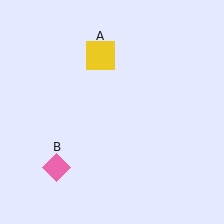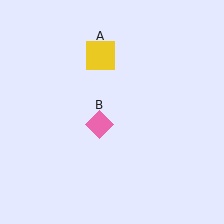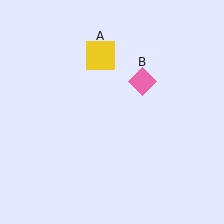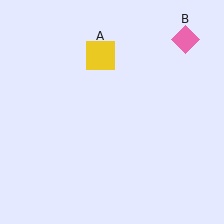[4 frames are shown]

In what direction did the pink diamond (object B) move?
The pink diamond (object B) moved up and to the right.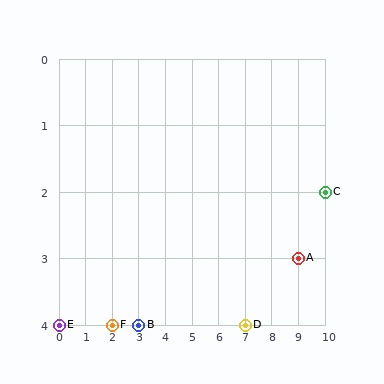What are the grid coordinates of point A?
Point A is at grid coordinates (9, 3).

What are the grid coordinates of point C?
Point C is at grid coordinates (10, 2).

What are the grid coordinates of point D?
Point D is at grid coordinates (7, 4).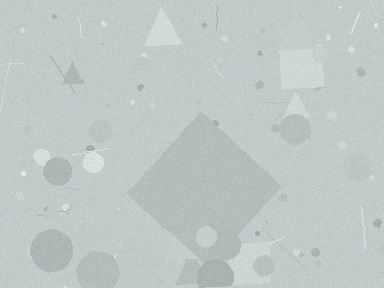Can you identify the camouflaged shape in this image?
The camouflaged shape is a diamond.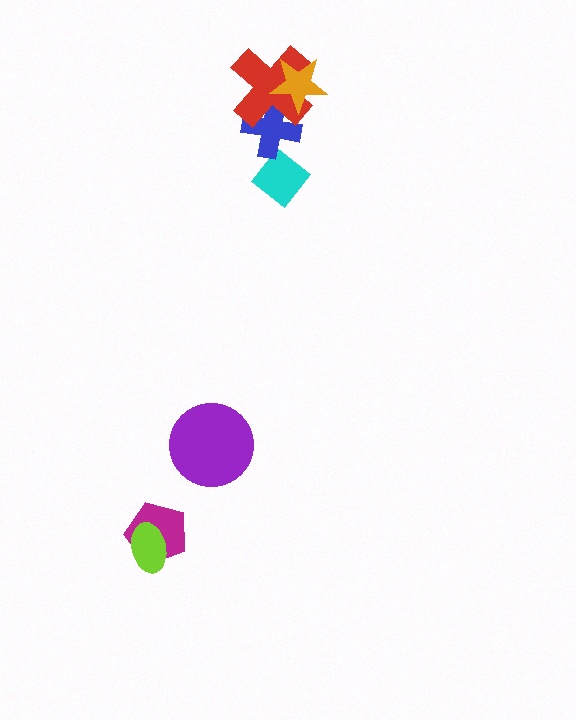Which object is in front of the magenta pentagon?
The lime ellipse is in front of the magenta pentagon.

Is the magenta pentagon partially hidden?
Yes, it is partially covered by another shape.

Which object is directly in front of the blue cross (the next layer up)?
The red cross is directly in front of the blue cross.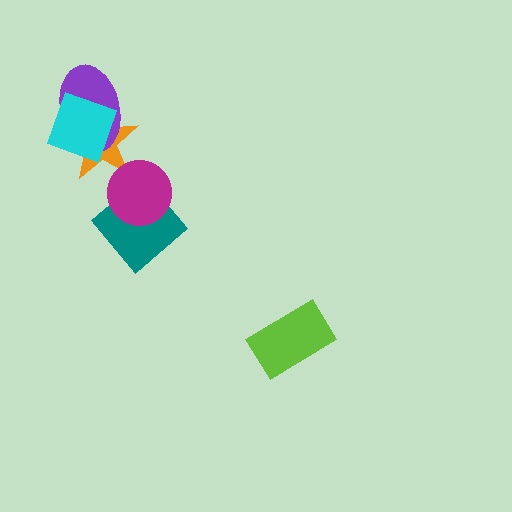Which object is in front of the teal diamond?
The magenta circle is in front of the teal diamond.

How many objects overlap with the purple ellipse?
2 objects overlap with the purple ellipse.